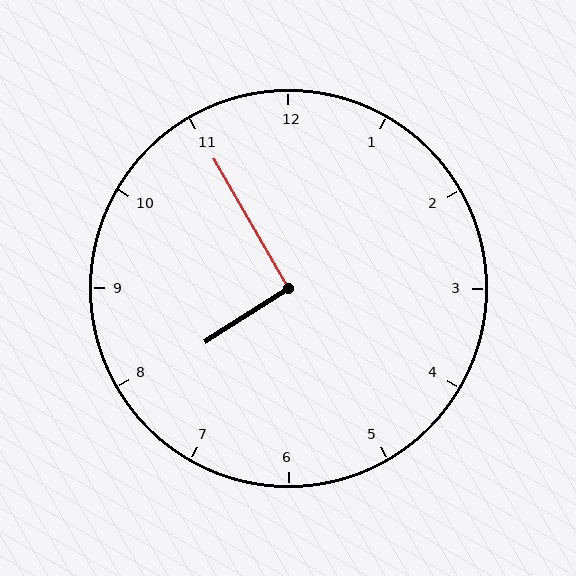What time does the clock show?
7:55.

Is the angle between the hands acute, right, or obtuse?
It is right.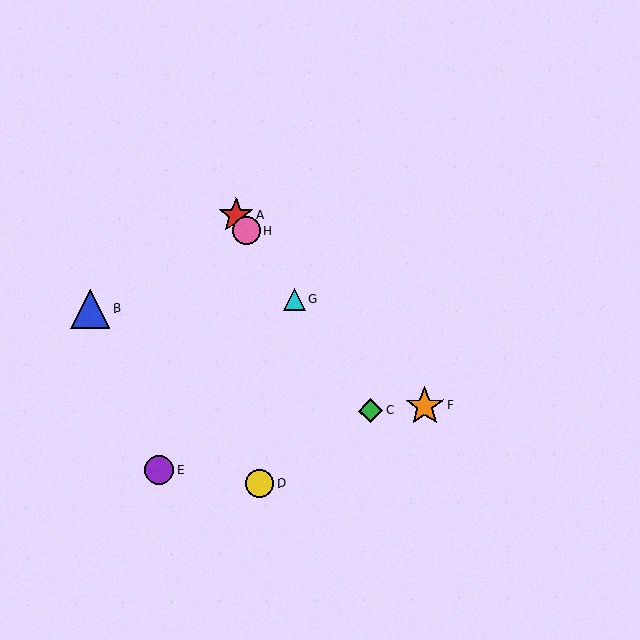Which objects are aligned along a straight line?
Objects A, C, G, H are aligned along a straight line.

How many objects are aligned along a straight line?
4 objects (A, C, G, H) are aligned along a straight line.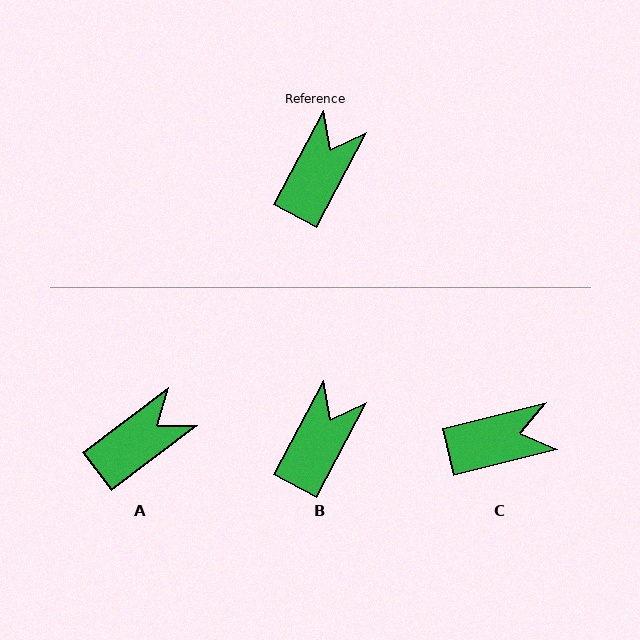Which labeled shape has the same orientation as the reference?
B.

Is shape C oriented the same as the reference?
No, it is off by about 48 degrees.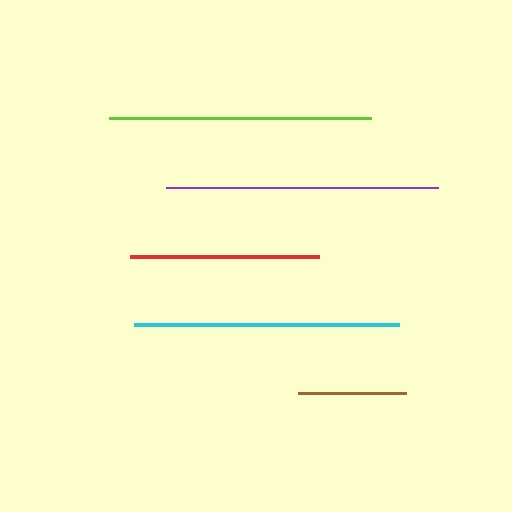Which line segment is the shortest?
The brown line is the shortest at approximately 107 pixels.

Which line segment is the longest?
The purple line is the longest at approximately 273 pixels.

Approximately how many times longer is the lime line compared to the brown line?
The lime line is approximately 2.4 times the length of the brown line.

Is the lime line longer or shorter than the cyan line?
The cyan line is longer than the lime line.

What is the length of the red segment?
The red segment is approximately 189 pixels long.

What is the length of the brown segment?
The brown segment is approximately 107 pixels long.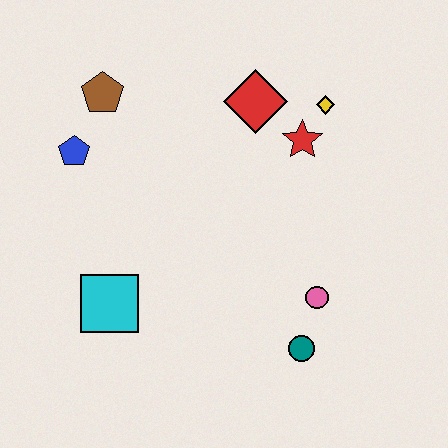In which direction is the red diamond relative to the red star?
The red diamond is to the left of the red star.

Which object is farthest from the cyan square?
The yellow diamond is farthest from the cyan square.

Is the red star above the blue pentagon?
Yes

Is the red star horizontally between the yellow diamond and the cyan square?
Yes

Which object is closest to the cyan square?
The blue pentagon is closest to the cyan square.